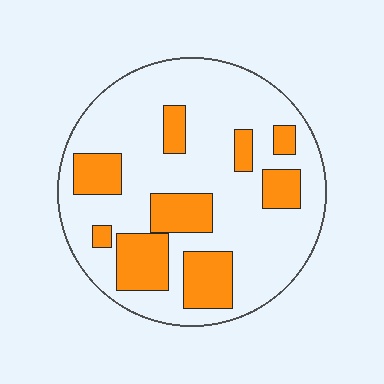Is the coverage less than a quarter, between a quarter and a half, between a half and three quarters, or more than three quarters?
Between a quarter and a half.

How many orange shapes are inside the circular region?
9.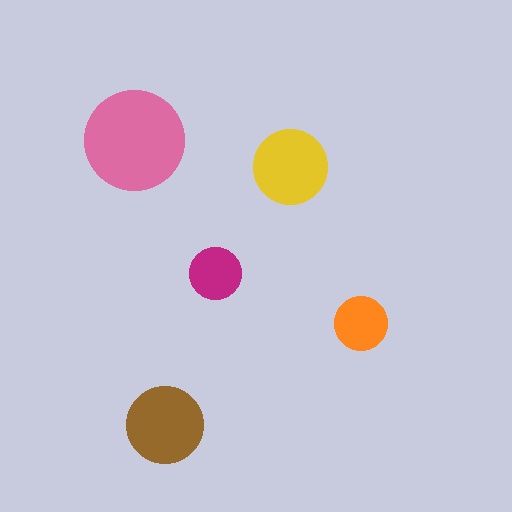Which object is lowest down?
The brown circle is bottommost.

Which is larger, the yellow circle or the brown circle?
The brown one.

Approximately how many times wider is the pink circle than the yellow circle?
About 1.5 times wider.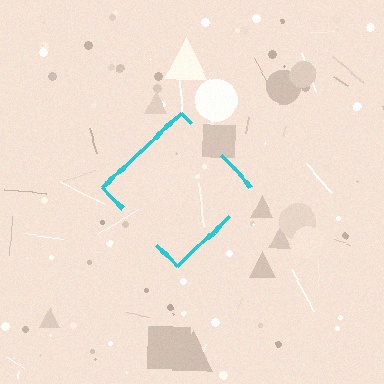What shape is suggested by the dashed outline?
The dashed outline suggests a diamond.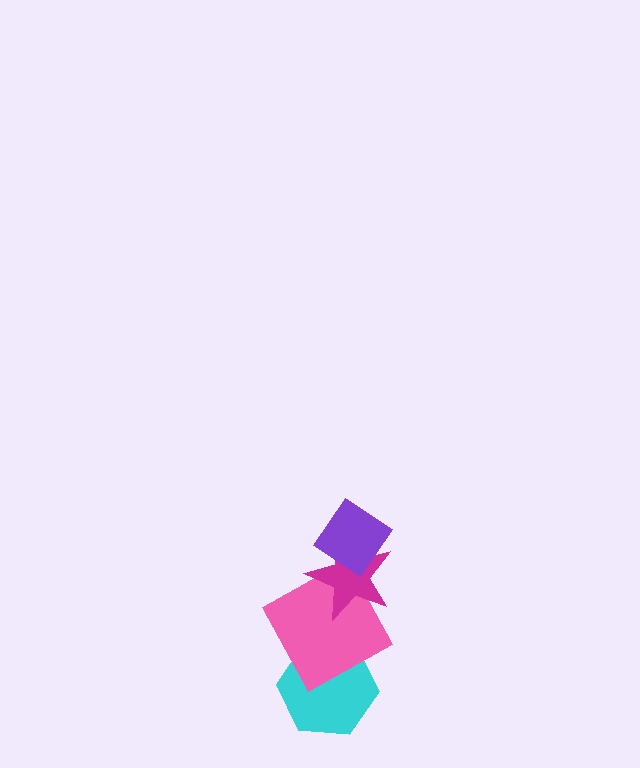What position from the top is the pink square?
The pink square is 3rd from the top.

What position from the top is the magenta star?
The magenta star is 2nd from the top.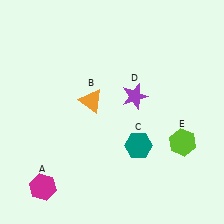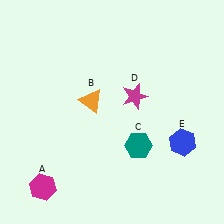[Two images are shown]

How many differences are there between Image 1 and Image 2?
There are 2 differences between the two images.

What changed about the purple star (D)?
In Image 1, D is purple. In Image 2, it changed to magenta.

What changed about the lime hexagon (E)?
In Image 1, E is lime. In Image 2, it changed to blue.